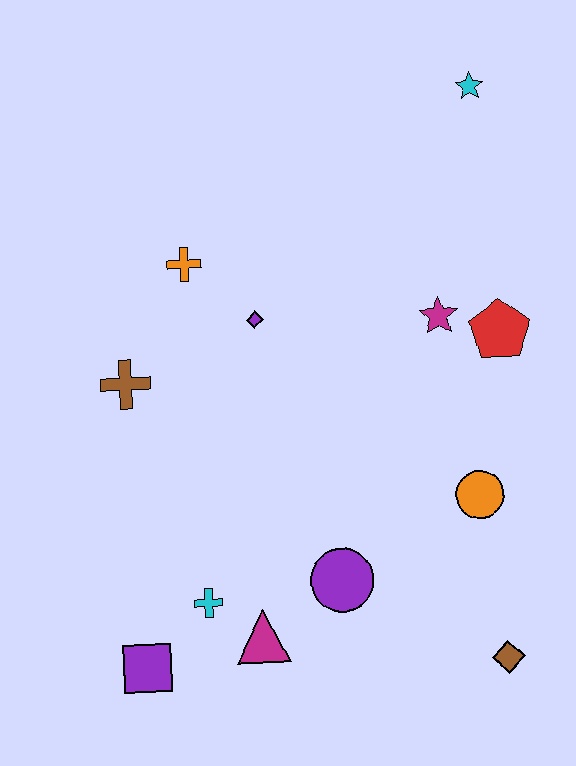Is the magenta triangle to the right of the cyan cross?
Yes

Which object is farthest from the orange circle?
The cyan star is farthest from the orange circle.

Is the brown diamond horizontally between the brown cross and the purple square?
No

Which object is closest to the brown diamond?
The orange circle is closest to the brown diamond.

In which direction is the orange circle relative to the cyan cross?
The orange circle is to the right of the cyan cross.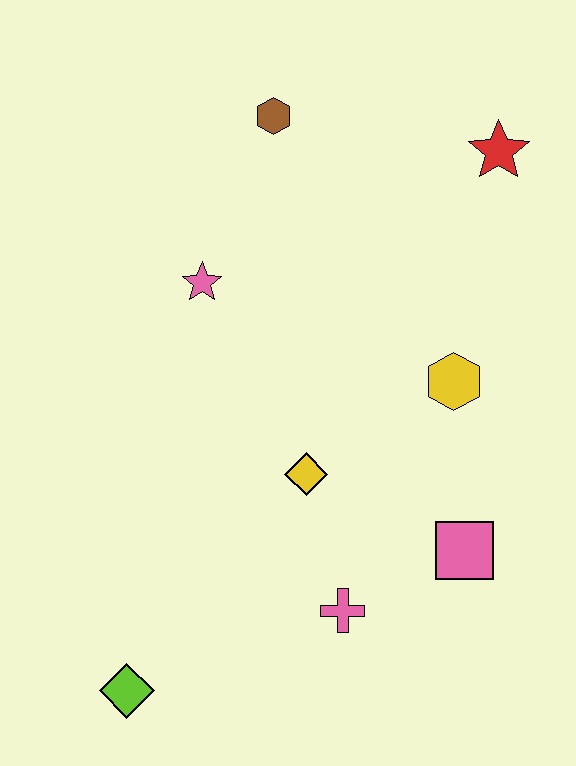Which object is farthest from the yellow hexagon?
The lime diamond is farthest from the yellow hexagon.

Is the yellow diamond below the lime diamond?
No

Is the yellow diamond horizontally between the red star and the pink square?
No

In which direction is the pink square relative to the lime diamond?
The pink square is to the right of the lime diamond.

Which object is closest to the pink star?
The brown hexagon is closest to the pink star.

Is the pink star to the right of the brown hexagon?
No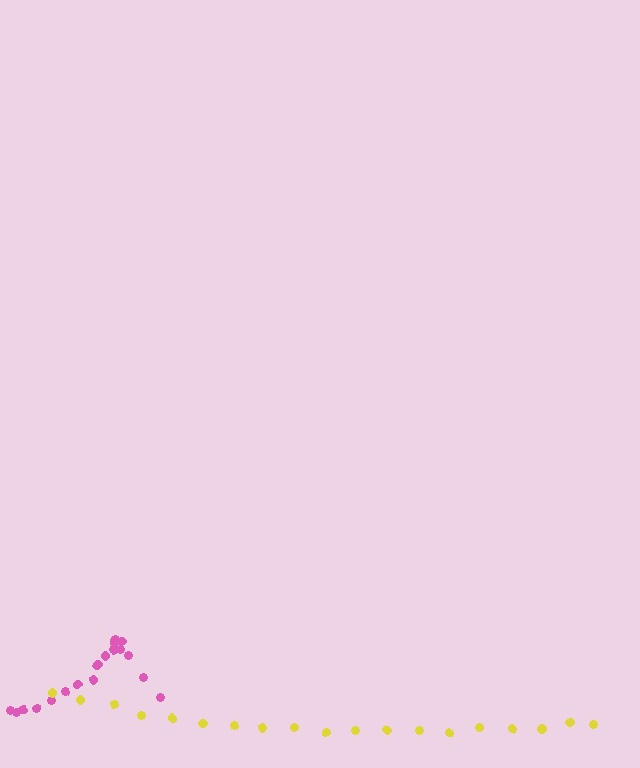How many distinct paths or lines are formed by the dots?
There are 2 distinct paths.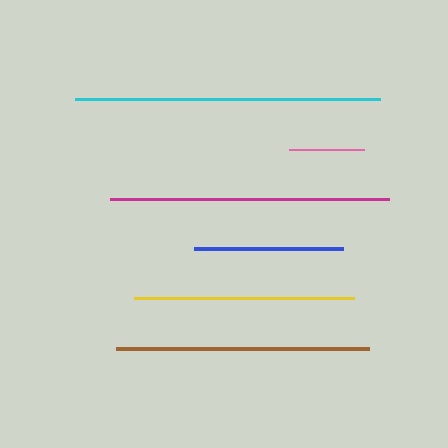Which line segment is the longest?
The cyan line is the longest at approximately 305 pixels.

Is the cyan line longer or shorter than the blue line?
The cyan line is longer than the blue line.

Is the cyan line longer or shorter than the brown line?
The cyan line is longer than the brown line.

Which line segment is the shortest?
The pink line is the shortest at approximately 75 pixels.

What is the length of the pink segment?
The pink segment is approximately 75 pixels long.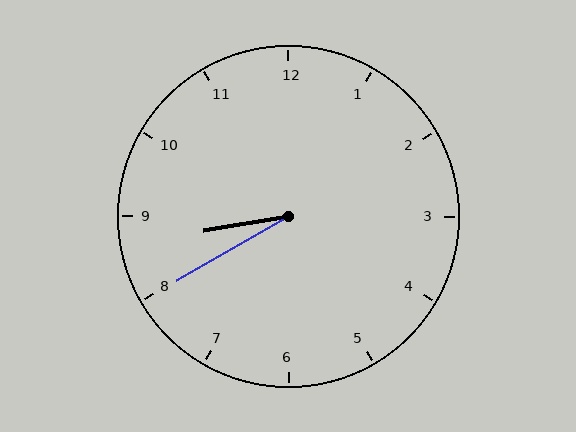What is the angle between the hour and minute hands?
Approximately 20 degrees.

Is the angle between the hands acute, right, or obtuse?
It is acute.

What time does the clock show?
8:40.